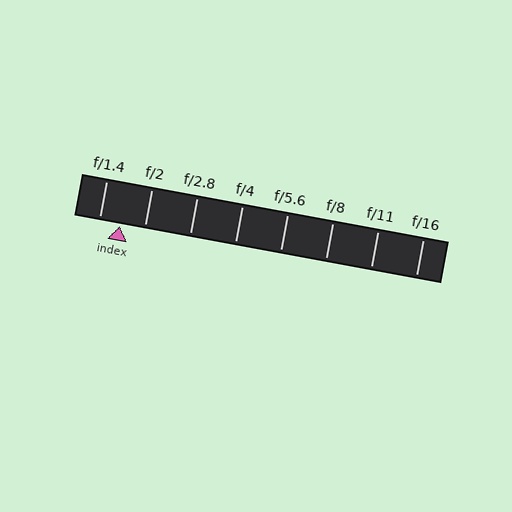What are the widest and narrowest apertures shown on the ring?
The widest aperture shown is f/1.4 and the narrowest is f/16.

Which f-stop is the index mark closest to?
The index mark is closest to f/1.4.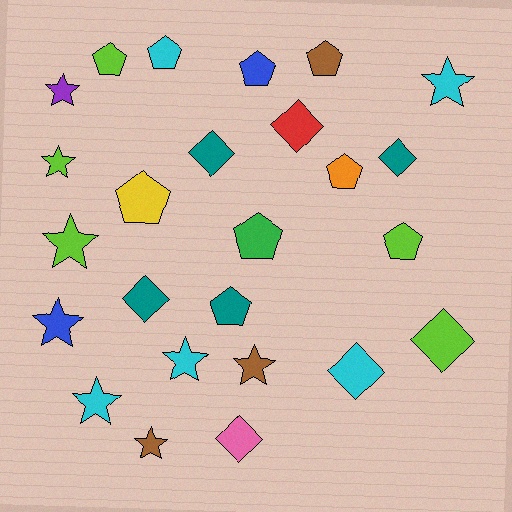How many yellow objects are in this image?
There is 1 yellow object.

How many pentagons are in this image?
There are 9 pentagons.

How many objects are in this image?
There are 25 objects.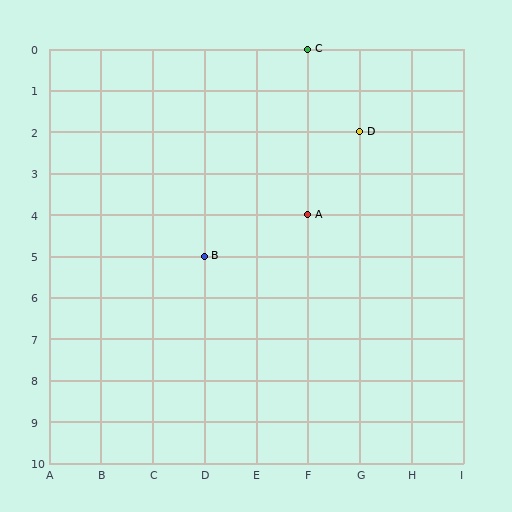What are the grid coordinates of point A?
Point A is at grid coordinates (F, 4).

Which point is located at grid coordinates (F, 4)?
Point A is at (F, 4).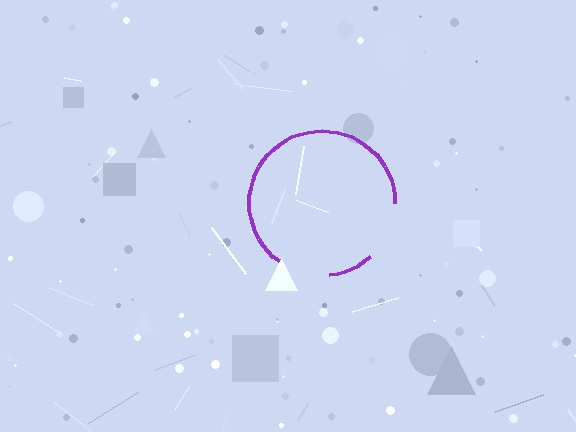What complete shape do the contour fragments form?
The contour fragments form a circle.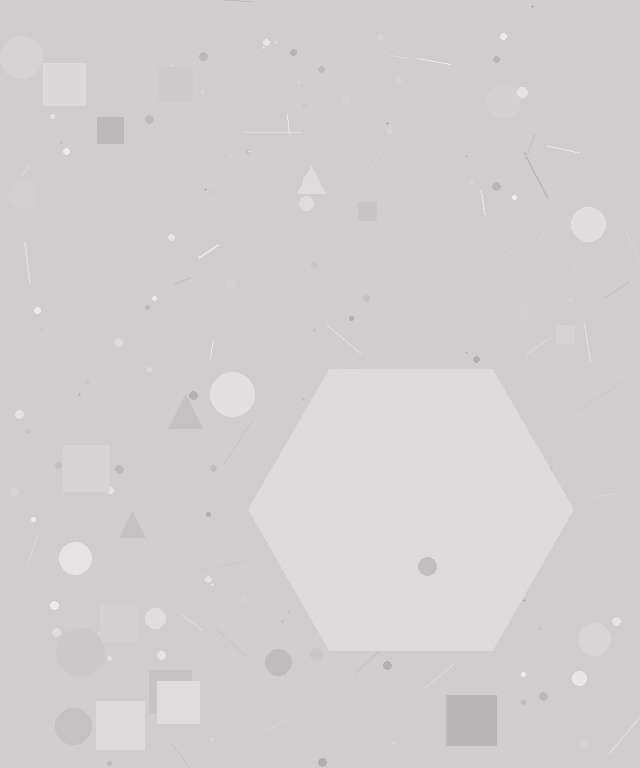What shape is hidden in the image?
A hexagon is hidden in the image.